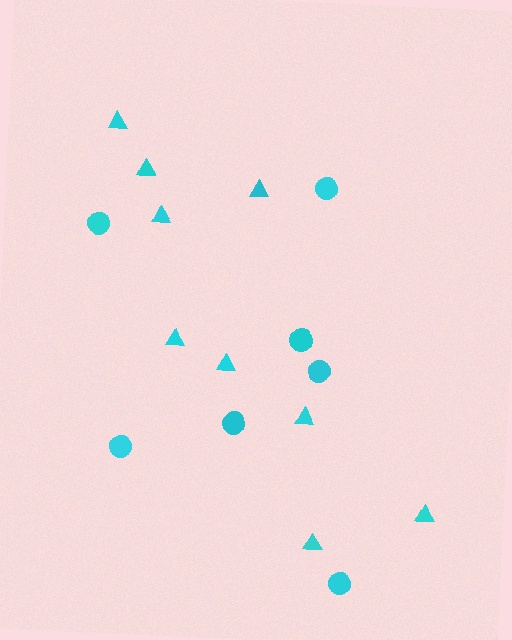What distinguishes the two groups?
There are 2 groups: one group of circles (7) and one group of triangles (9).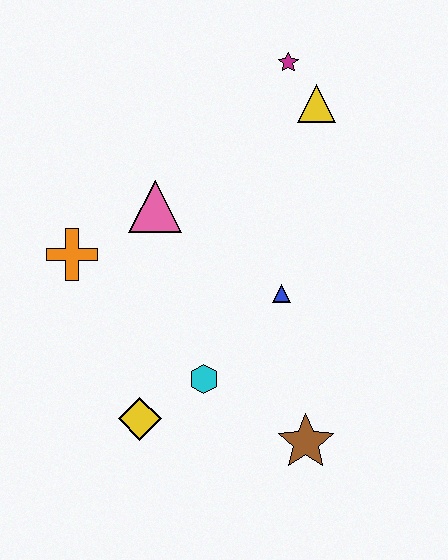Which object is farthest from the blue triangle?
The magenta star is farthest from the blue triangle.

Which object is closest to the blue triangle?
The cyan hexagon is closest to the blue triangle.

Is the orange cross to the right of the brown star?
No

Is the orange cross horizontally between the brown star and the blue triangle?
No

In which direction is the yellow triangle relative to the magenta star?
The yellow triangle is below the magenta star.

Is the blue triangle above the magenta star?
No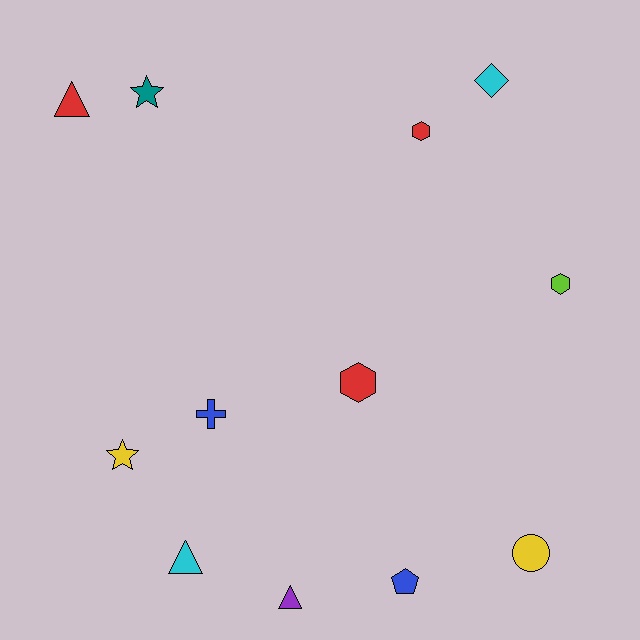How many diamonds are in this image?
There is 1 diamond.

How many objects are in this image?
There are 12 objects.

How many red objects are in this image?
There are 3 red objects.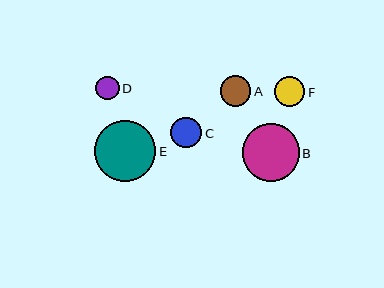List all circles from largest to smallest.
From largest to smallest: E, B, C, A, F, D.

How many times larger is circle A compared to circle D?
Circle A is approximately 1.3 times the size of circle D.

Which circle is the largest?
Circle E is the largest with a size of approximately 62 pixels.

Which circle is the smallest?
Circle D is the smallest with a size of approximately 24 pixels.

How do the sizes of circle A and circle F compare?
Circle A and circle F are approximately the same size.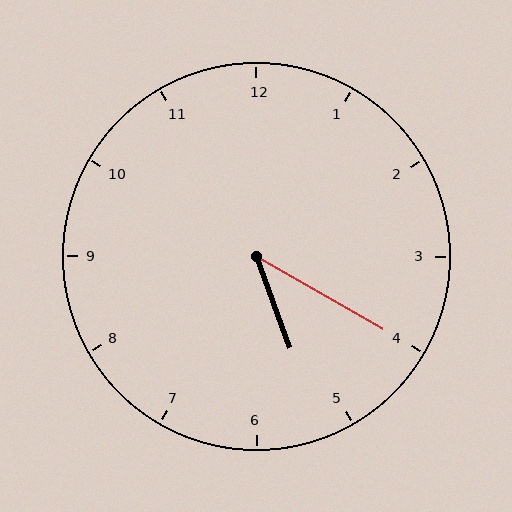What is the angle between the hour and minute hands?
Approximately 40 degrees.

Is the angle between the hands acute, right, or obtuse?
It is acute.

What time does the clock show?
5:20.